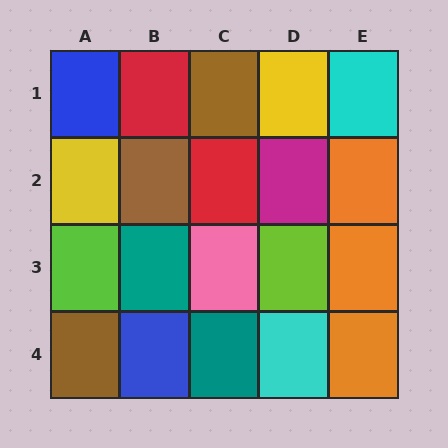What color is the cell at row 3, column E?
Orange.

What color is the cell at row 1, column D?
Yellow.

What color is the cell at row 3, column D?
Lime.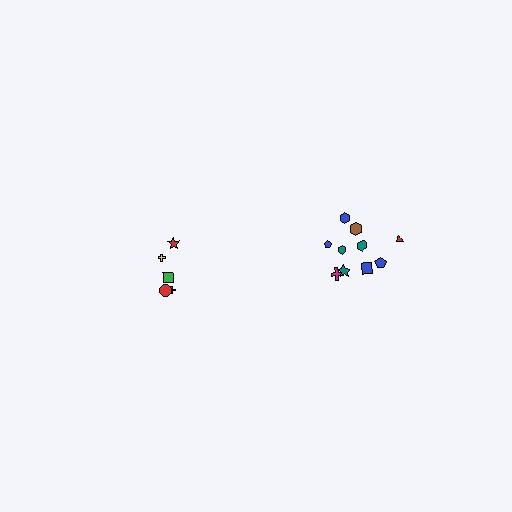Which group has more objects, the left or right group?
The right group.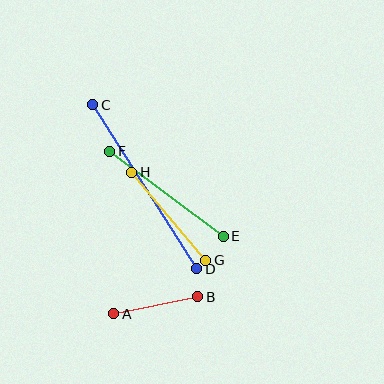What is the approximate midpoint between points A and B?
The midpoint is at approximately (156, 305) pixels.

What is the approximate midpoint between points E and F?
The midpoint is at approximately (167, 194) pixels.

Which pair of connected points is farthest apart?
Points C and D are farthest apart.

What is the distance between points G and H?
The distance is approximately 115 pixels.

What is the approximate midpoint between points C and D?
The midpoint is at approximately (145, 187) pixels.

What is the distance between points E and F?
The distance is approximately 142 pixels.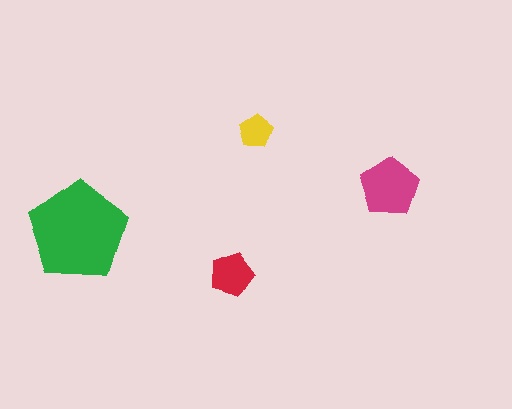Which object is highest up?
The yellow pentagon is topmost.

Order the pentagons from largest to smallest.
the green one, the magenta one, the red one, the yellow one.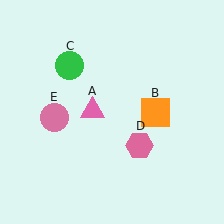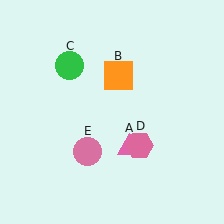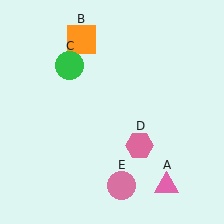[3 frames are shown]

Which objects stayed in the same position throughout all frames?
Green circle (object C) and pink hexagon (object D) remained stationary.